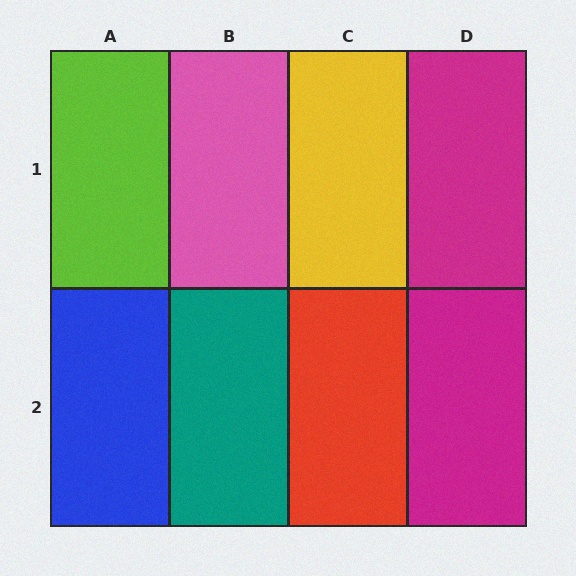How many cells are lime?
1 cell is lime.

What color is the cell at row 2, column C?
Red.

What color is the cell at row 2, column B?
Teal.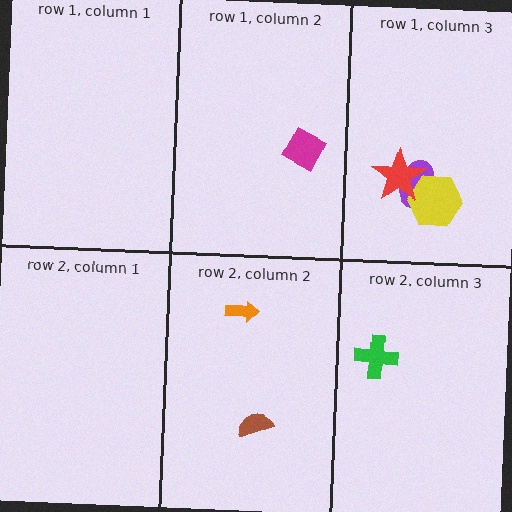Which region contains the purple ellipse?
The row 1, column 3 region.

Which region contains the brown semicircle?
The row 2, column 2 region.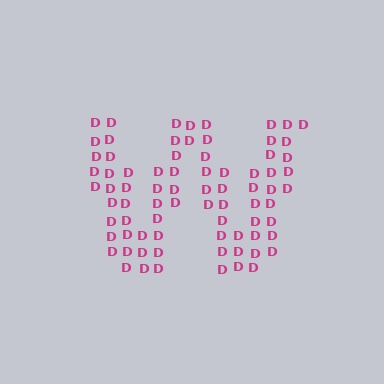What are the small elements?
The small elements are letter D's.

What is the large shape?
The large shape is the letter W.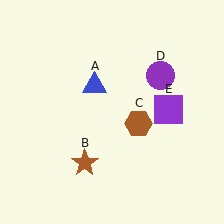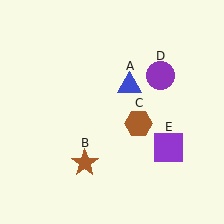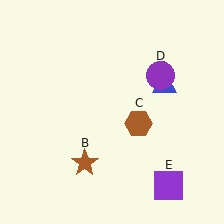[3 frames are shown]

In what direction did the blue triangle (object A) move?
The blue triangle (object A) moved right.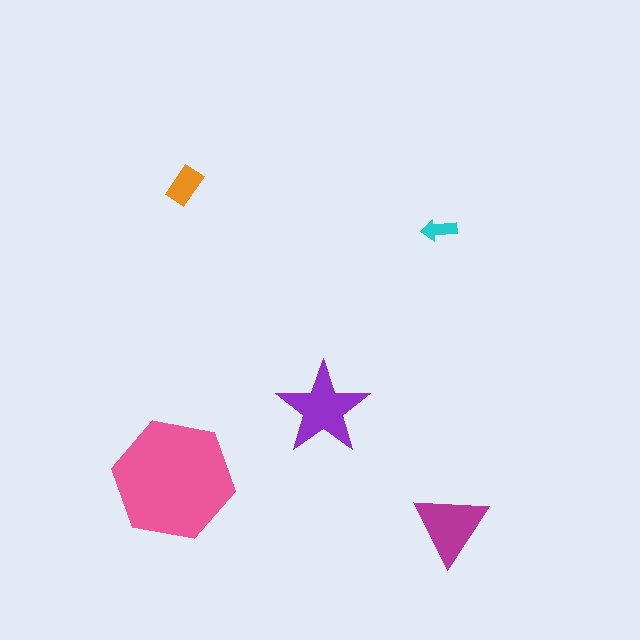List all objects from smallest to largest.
The cyan arrow, the orange rectangle, the magenta triangle, the purple star, the pink hexagon.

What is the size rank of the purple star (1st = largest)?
2nd.